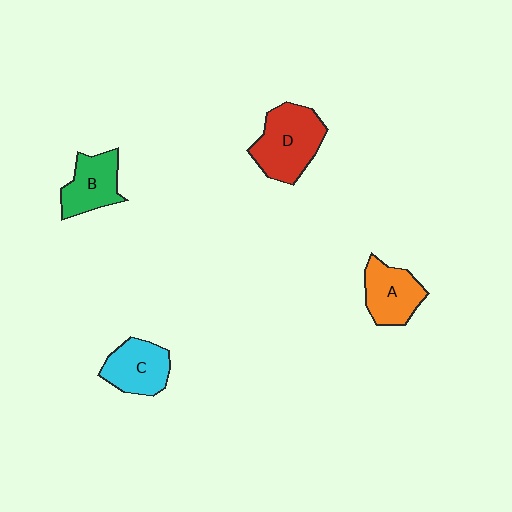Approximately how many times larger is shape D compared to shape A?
Approximately 1.4 times.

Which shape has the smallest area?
Shape B (green).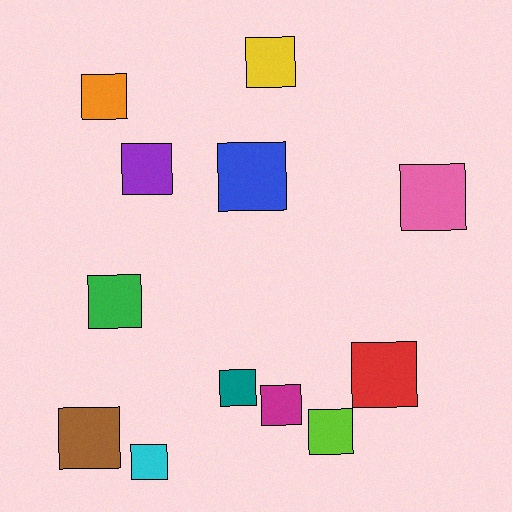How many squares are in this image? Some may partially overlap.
There are 12 squares.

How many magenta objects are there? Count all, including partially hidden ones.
There is 1 magenta object.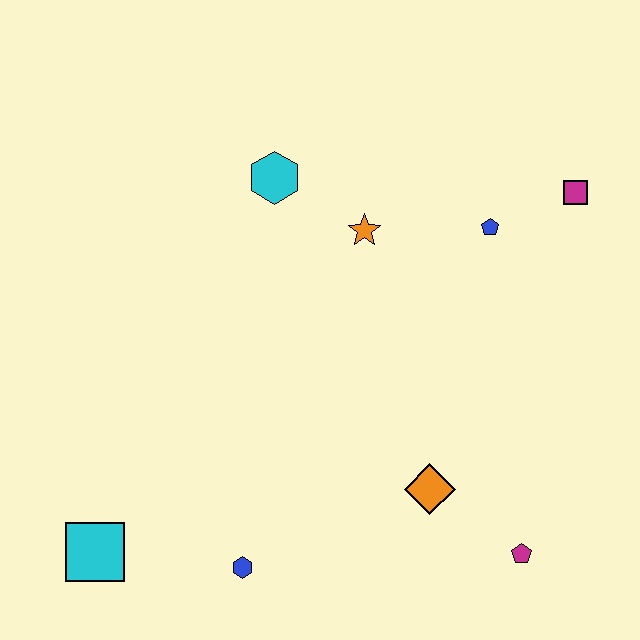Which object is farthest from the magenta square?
The cyan square is farthest from the magenta square.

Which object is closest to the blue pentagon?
The magenta square is closest to the blue pentagon.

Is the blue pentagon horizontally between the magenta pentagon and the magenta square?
No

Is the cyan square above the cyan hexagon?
No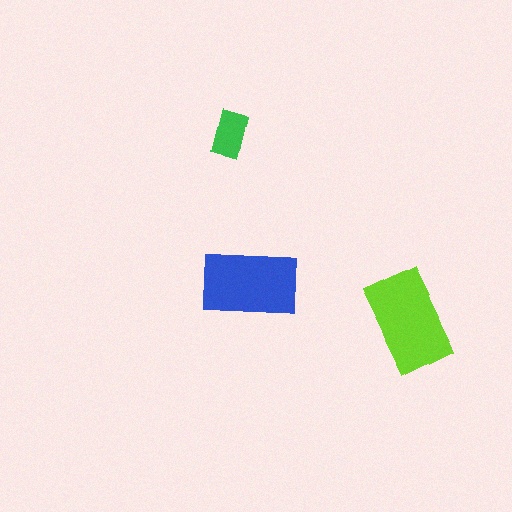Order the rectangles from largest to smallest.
the lime one, the blue one, the green one.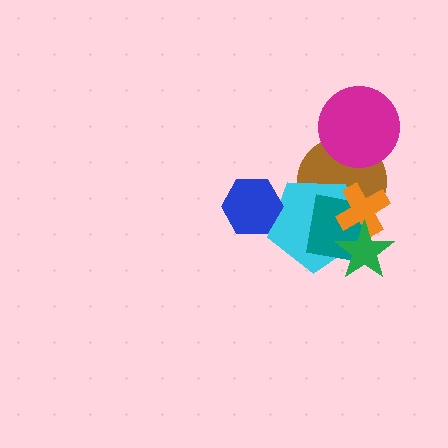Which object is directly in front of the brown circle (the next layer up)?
The cyan pentagon is directly in front of the brown circle.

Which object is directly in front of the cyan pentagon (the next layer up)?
The teal square is directly in front of the cyan pentagon.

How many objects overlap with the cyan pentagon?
5 objects overlap with the cyan pentagon.